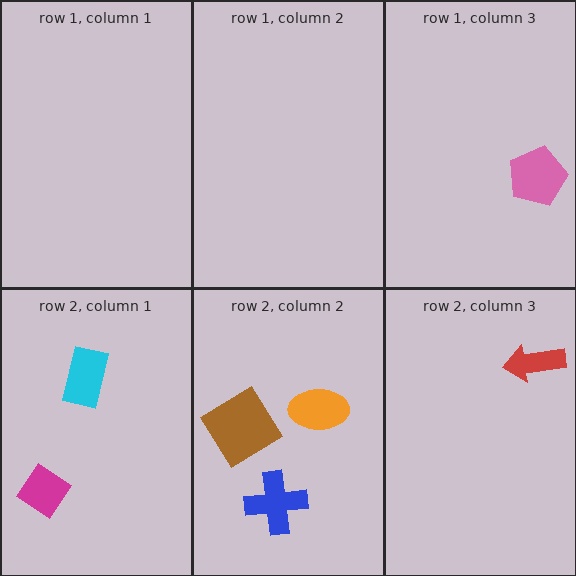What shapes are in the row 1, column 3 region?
The pink pentagon.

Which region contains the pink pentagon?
The row 1, column 3 region.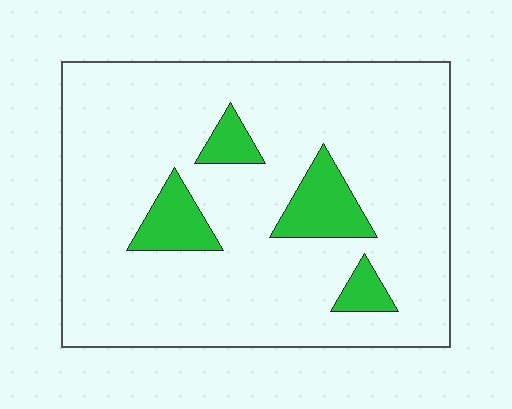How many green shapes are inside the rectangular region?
4.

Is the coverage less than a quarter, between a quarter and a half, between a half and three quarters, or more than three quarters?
Less than a quarter.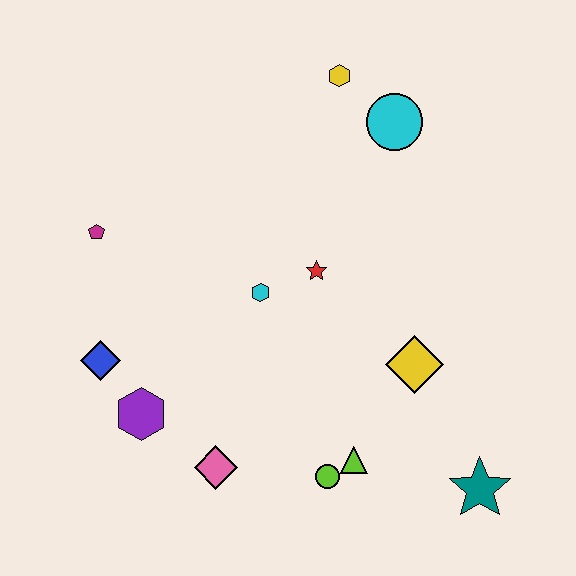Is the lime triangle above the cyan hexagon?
No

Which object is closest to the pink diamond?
The purple hexagon is closest to the pink diamond.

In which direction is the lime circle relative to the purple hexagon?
The lime circle is to the right of the purple hexagon.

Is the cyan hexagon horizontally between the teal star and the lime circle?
No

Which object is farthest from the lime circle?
The yellow hexagon is farthest from the lime circle.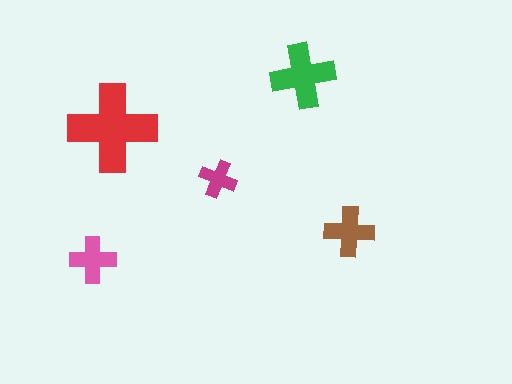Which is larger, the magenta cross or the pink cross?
The pink one.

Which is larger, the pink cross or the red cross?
The red one.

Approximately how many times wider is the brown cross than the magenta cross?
About 1.5 times wider.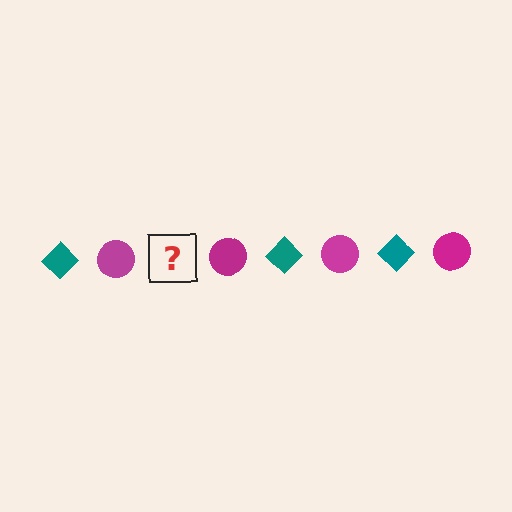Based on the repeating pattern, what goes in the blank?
The blank should be a teal diamond.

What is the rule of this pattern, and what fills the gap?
The rule is that the pattern alternates between teal diamond and magenta circle. The gap should be filled with a teal diamond.